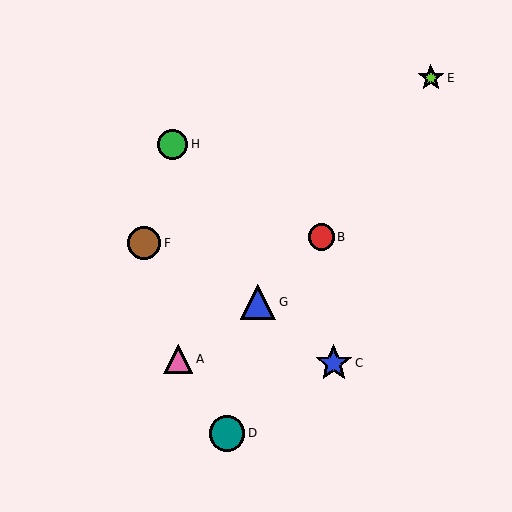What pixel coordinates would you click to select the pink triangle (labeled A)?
Click at (178, 359) to select the pink triangle A.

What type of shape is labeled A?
Shape A is a pink triangle.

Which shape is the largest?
The blue star (labeled C) is the largest.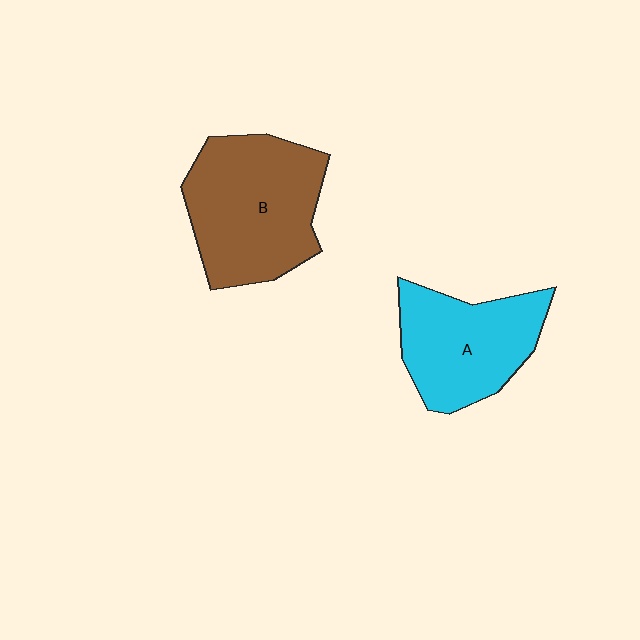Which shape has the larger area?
Shape B (brown).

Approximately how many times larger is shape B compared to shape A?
Approximately 1.3 times.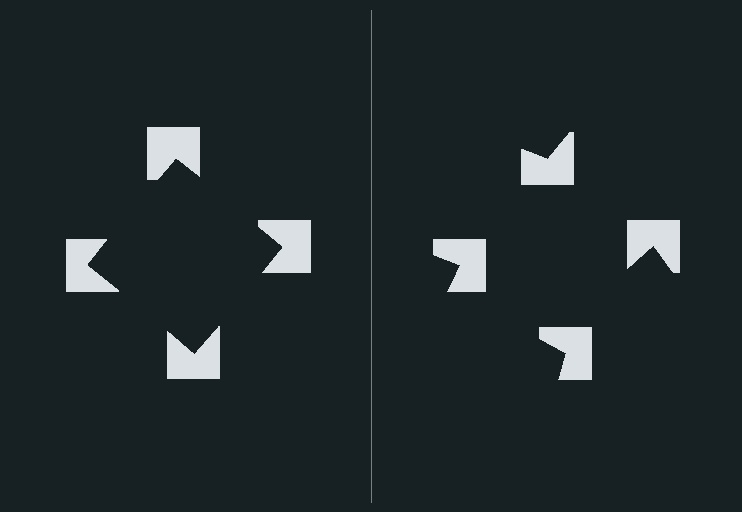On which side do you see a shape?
An illusory square appears on the left side. On the right side the wedge cuts are rotated, so no coherent shape forms.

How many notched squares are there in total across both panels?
8 — 4 on each side.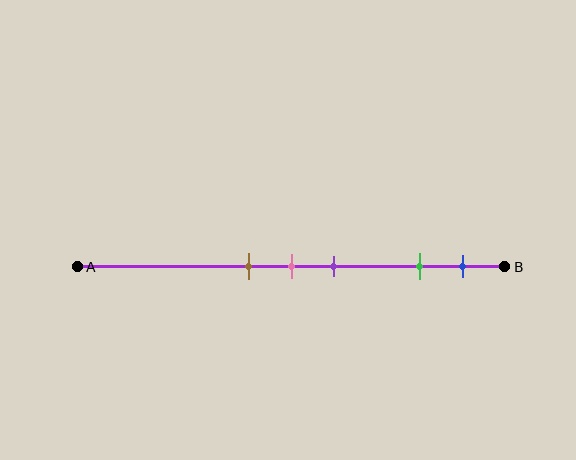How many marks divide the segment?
There are 5 marks dividing the segment.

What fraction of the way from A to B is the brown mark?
The brown mark is approximately 40% (0.4) of the way from A to B.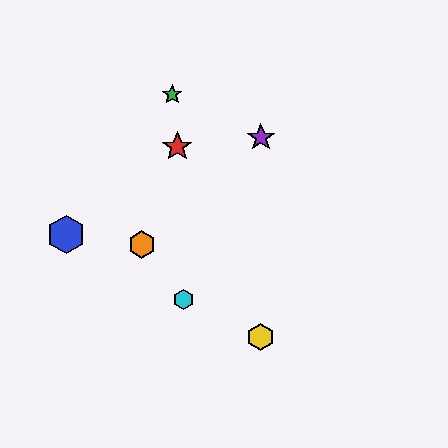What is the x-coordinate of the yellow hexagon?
The yellow hexagon is at x≈261.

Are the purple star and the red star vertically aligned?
No, the purple star is at x≈261 and the red star is at x≈177.